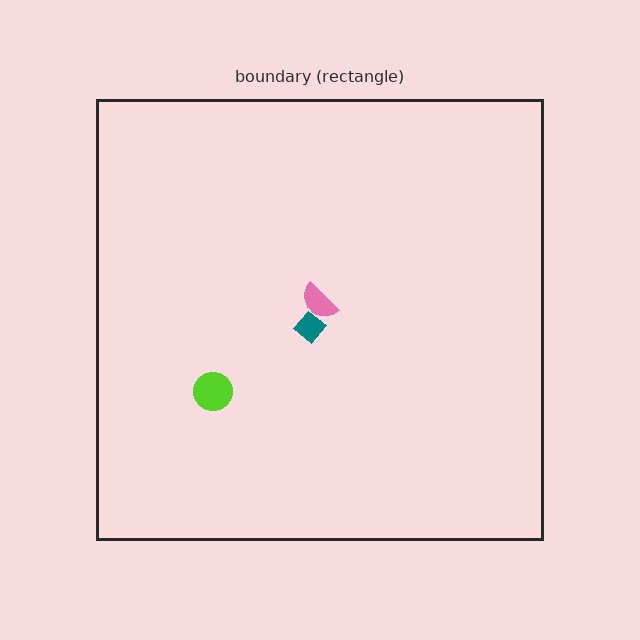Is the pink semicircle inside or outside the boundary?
Inside.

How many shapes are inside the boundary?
3 inside, 0 outside.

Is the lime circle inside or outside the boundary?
Inside.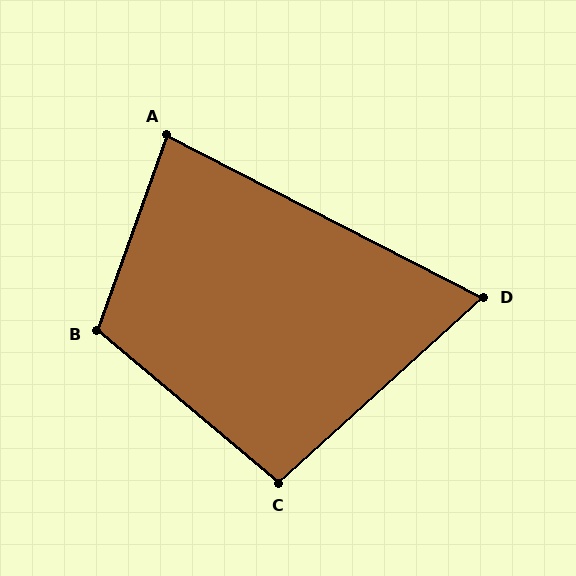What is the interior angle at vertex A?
Approximately 82 degrees (acute).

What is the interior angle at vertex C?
Approximately 98 degrees (obtuse).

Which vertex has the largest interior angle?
B, at approximately 111 degrees.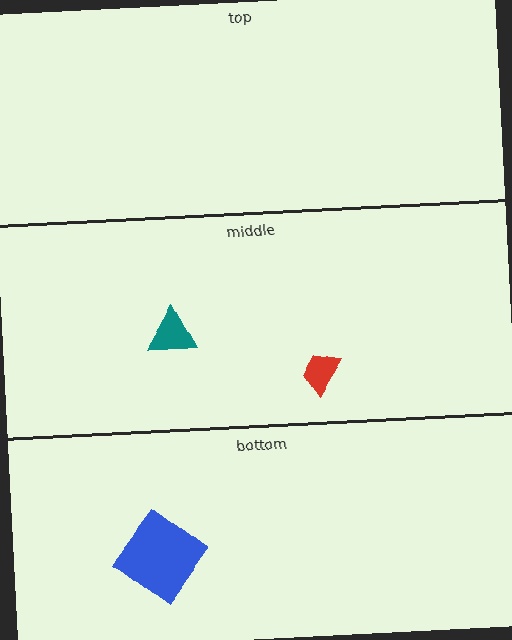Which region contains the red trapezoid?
The middle region.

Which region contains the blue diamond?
The bottom region.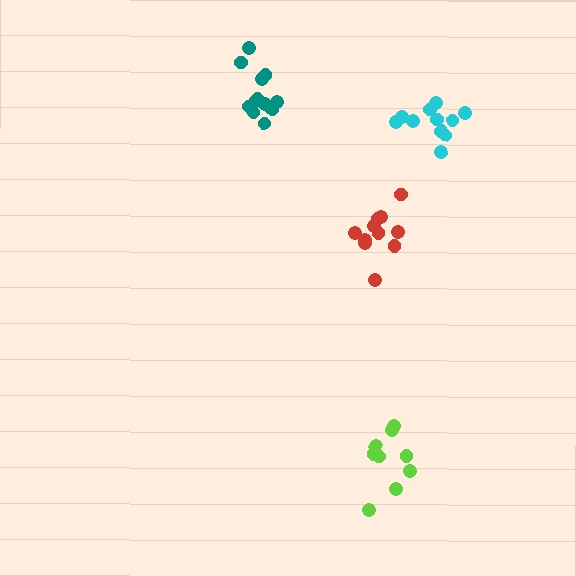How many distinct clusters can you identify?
There are 4 distinct clusters.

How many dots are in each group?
Group 1: 11 dots, Group 2: 11 dots, Group 3: 13 dots, Group 4: 9 dots (44 total).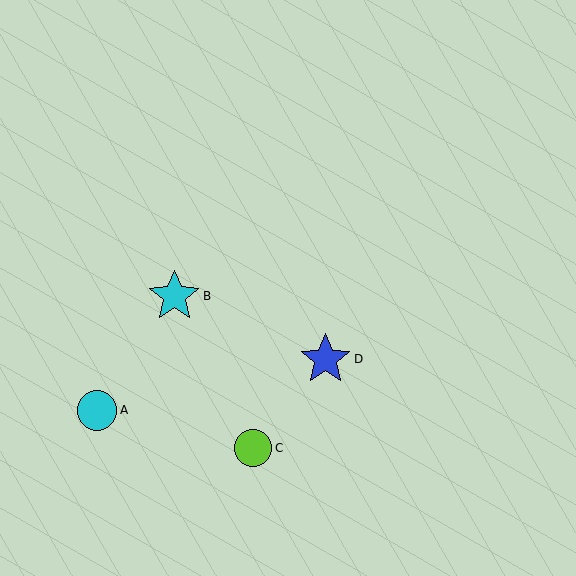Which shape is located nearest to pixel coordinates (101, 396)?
The cyan circle (labeled A) at (97, 410) is nearest to that location.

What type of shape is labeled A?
Shape A is a cyan circle.